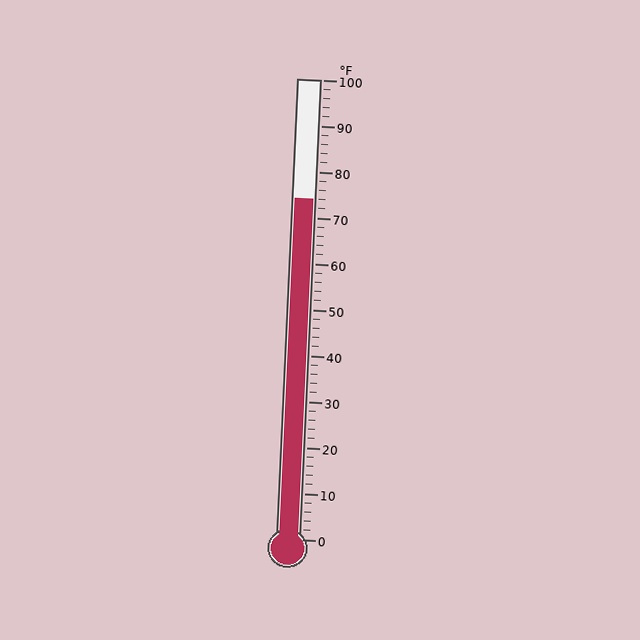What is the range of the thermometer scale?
The thermometer scale ranges from 0°F to 100°F.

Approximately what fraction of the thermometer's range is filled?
The thermometer is filled to approximately 75% of its range.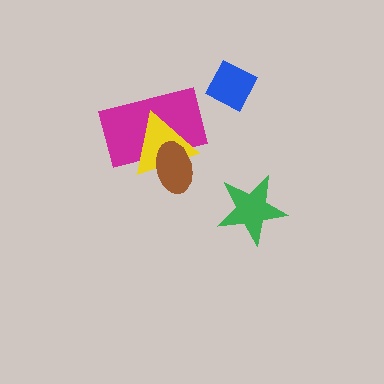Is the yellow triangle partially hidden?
Yes, it is partially covered by another shape.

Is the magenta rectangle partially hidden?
Yes, it is partially covered by another shape.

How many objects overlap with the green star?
0 objects overlap with the green star.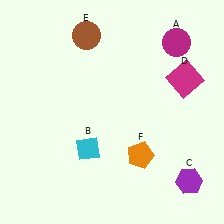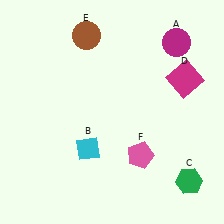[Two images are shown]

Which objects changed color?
C changed from purple to green. F changed from orange to pink.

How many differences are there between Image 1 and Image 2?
There are 2 differences between the two images.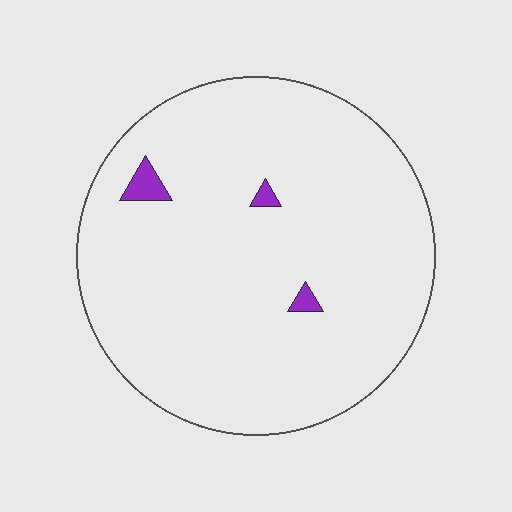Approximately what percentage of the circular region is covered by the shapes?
Approximately 0%.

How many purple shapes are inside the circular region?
3.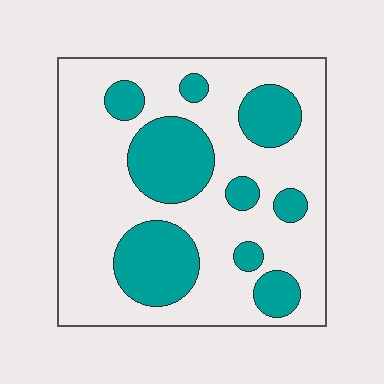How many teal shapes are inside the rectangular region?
9.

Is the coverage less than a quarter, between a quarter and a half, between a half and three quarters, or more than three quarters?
Between a quarter and a half.